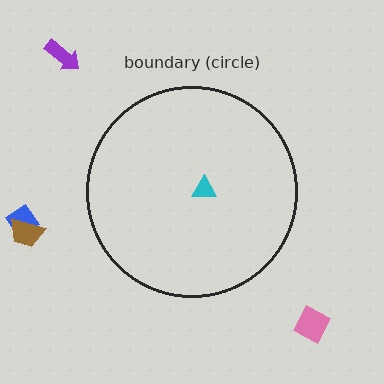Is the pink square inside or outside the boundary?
Outside.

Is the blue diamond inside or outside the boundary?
Outside.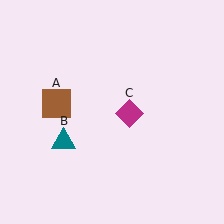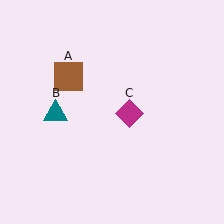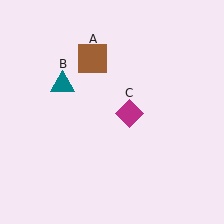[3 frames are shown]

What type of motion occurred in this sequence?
The brown square (object A), teal triangle (object B) rotated clockwise around the center of the scene.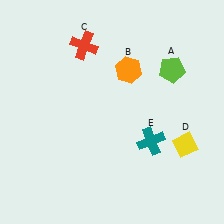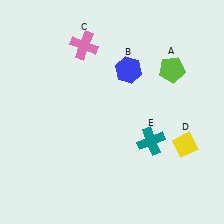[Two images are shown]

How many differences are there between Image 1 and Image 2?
There are 2 differences between the two images.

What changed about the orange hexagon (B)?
In Image 1, B is orange. In Image 2, it changed to blue.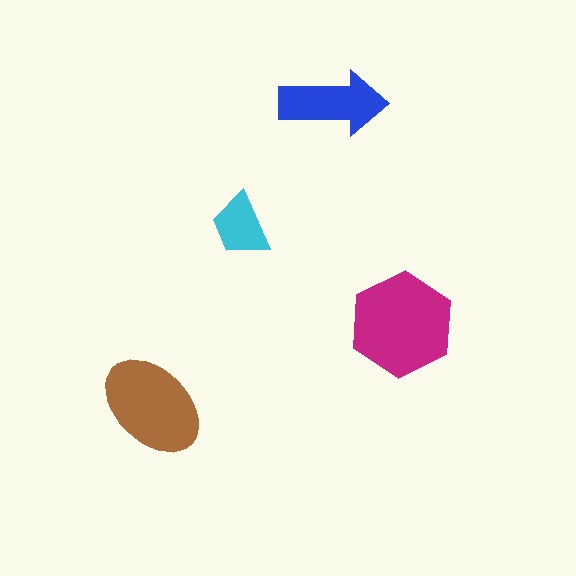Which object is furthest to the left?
The brown ellipse is leftmost.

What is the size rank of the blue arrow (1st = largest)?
3rd.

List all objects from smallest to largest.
The cyan trapezoid, the blue arrow, the brown ellipse, the magenta hexagon.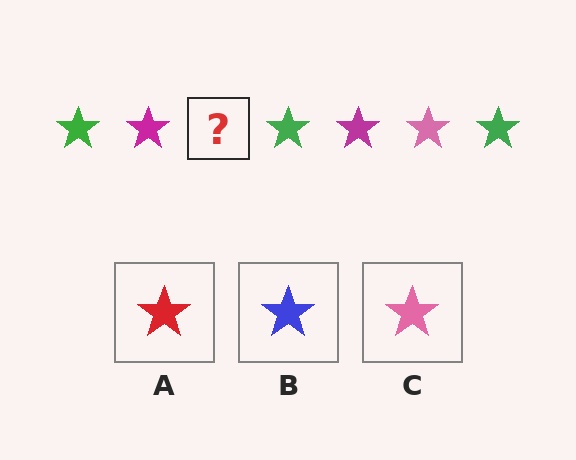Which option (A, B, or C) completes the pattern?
C.